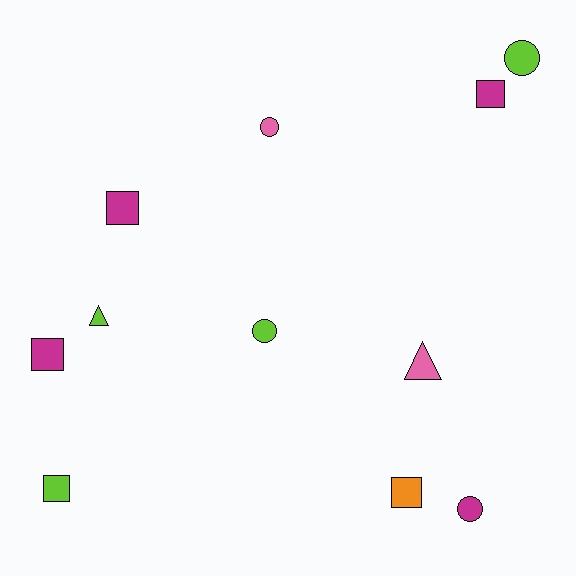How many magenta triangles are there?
There are no magenta triangles.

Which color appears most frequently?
Lime, with 4 objects.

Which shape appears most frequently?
Square, with 5 objects.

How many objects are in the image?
There are 11 objects.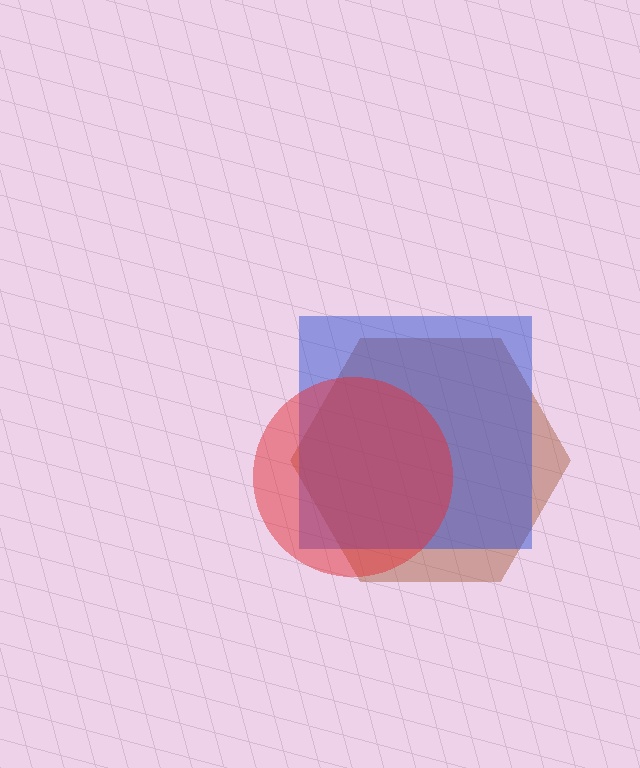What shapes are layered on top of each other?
The layered shapes are: a brown hexagon, a blue square, a red circle.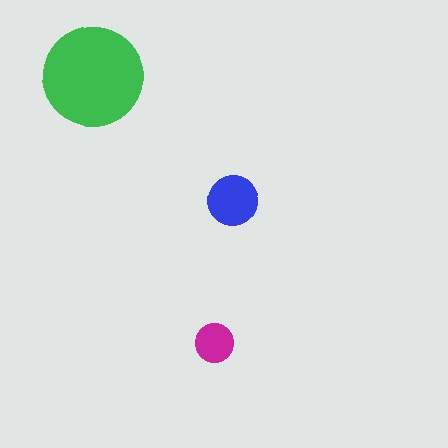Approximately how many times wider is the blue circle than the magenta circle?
About 1.5 times wider.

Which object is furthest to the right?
The blue circle is rightmost.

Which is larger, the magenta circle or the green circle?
The green one.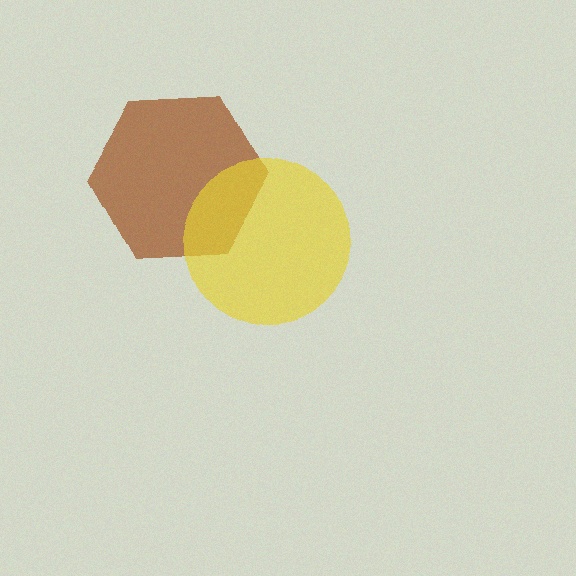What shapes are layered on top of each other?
The layered shapes are: a brown hexagon, a yellow circle.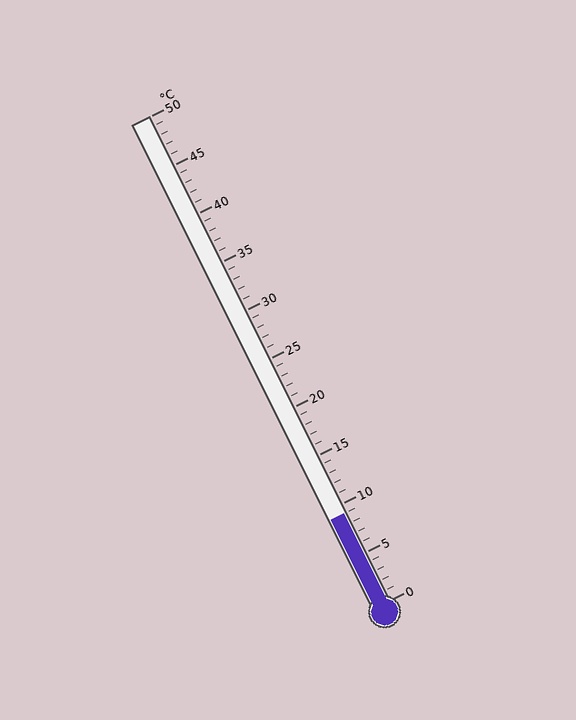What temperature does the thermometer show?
The thermometer shows approximately 9°C.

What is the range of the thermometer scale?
The thermometer scale ranges from 0°C to 50°C.